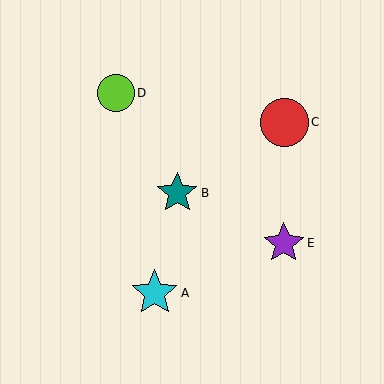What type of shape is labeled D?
Shape D is a lime circle.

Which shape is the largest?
The red circle (labeled C) is the largest.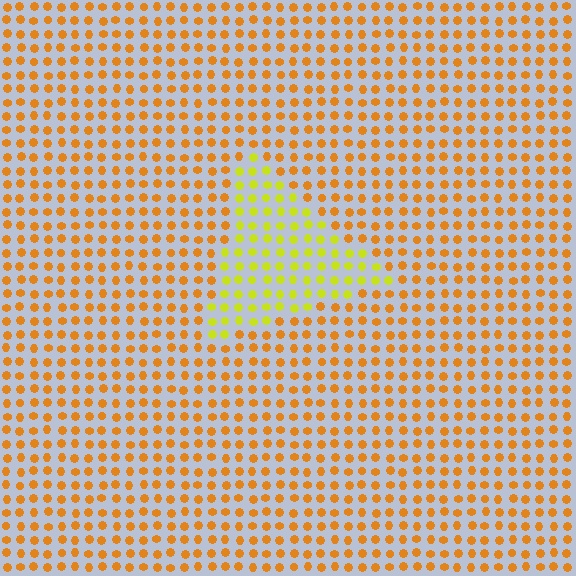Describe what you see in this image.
The image is filled with small orange elements in a uniform arrangement. A triangle-shaped region is visible where the elements are tinted to a slightly different hue, forming a subtle color boundary.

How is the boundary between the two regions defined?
The boundary is defined purely by a slight shift in hue (about 37 degrees). Spacing, size, and orientation are identical on both sides.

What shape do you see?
I see a triangle.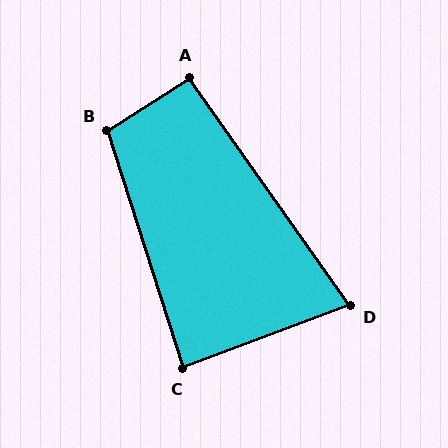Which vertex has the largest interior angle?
B, at approximately 104 degrees.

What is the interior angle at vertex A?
Approximately 93 degrees (approximately right).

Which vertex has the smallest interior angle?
D, at approximately 76 degrees.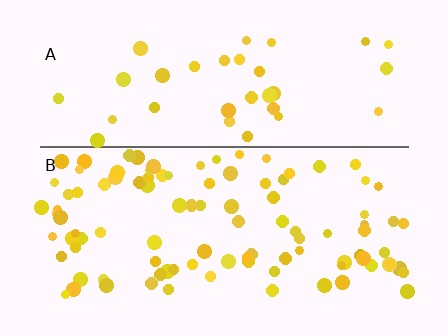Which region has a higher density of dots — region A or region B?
B (the bottom).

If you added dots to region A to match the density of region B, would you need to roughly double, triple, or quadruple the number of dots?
Approximately triple.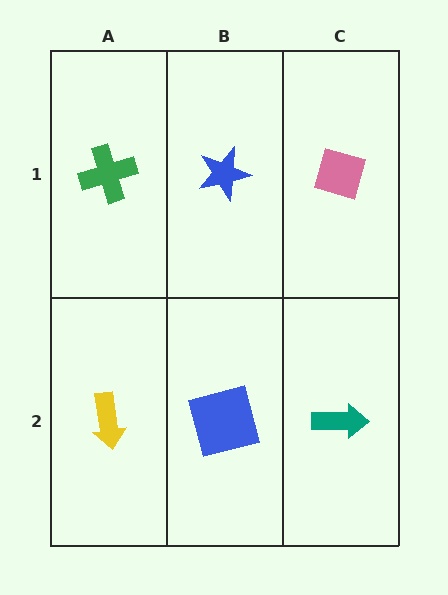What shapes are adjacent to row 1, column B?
A blue square (row 2, column B), a green cross (row 1, column A), a pink diamond (row 1, column C).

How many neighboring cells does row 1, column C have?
2.